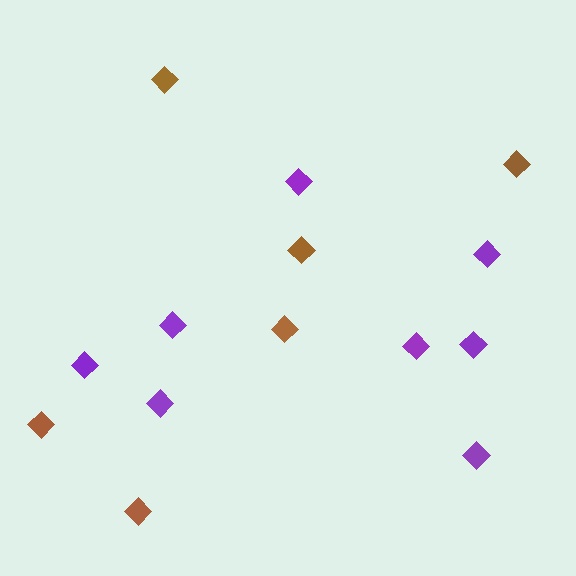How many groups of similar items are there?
There are 2 groups: one group of purple diamonds (8) and one group of brown diamonds (6).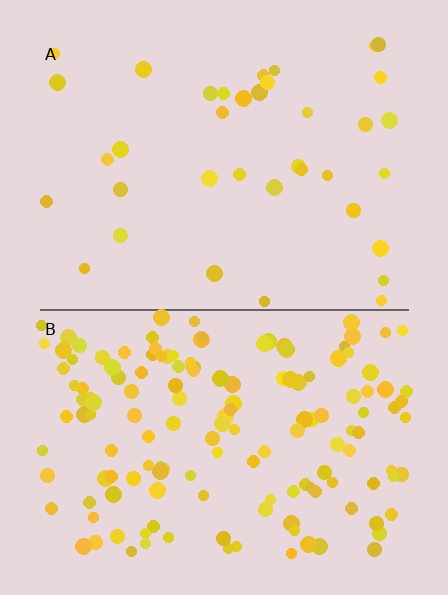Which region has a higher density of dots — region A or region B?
B (the bottom).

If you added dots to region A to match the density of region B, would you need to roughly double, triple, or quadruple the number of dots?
Approximately quadruple.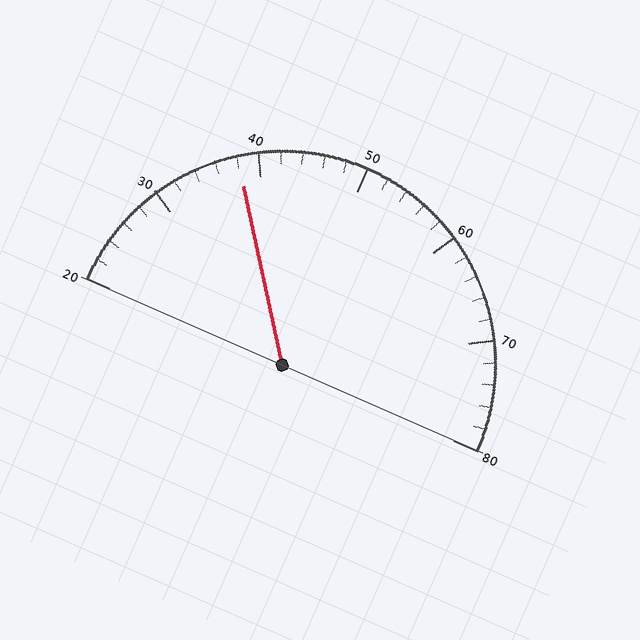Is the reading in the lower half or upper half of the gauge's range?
The reading is in the lower half of the range (20 to 80).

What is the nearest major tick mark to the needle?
The nearest major tick mark is 40.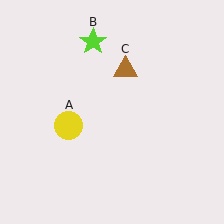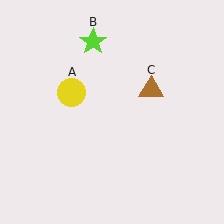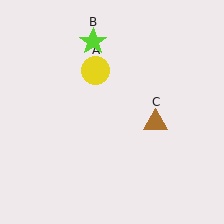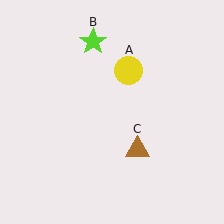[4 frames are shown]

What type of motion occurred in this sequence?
The yellow circle (object A), brown triangle (object C) rotated clockwise around the center of the scene.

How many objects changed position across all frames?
2 objects changed position: yellow circle (object A), brown triangle (object C).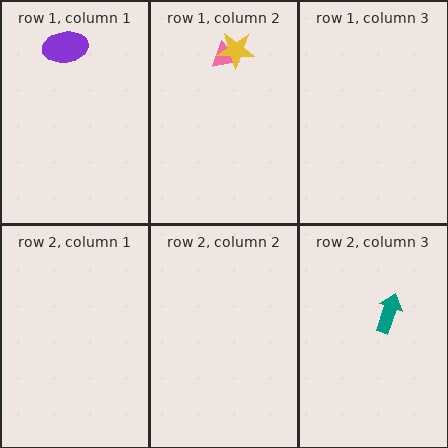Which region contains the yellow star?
The row 1, column 2 region.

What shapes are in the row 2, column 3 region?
The teal arrow.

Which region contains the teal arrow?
The row 2, column 3 region.